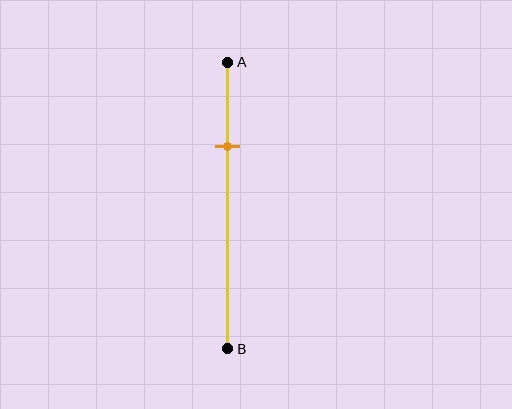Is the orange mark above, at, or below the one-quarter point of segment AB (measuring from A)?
The orange mark is below the one-quarter point of segment AB.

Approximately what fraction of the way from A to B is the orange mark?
The orange mark is approximately 30% of the way from A to B.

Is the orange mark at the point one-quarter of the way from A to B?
No, the mark is at about 30% from A, not at the 25% one-quarter point.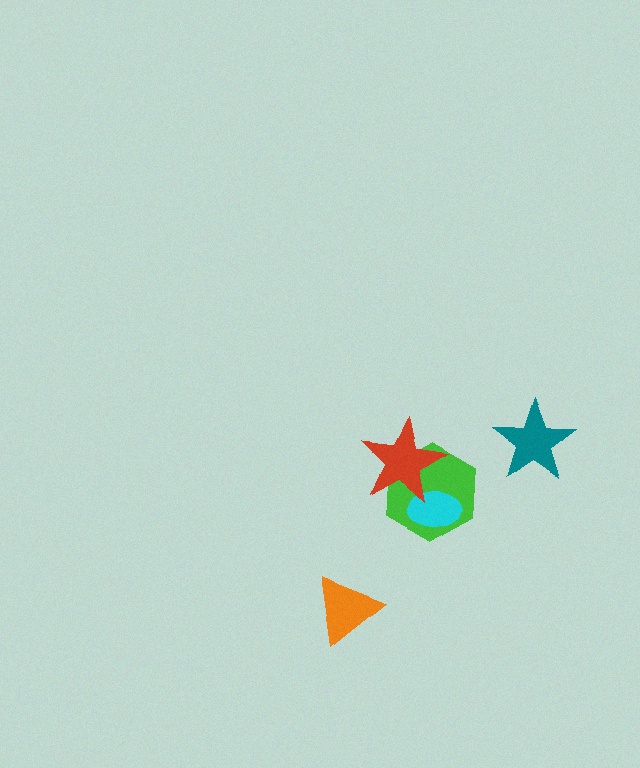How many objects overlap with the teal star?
0 objects overlap with the teal star.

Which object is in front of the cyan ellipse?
The red star is in front of the cyan ellipse.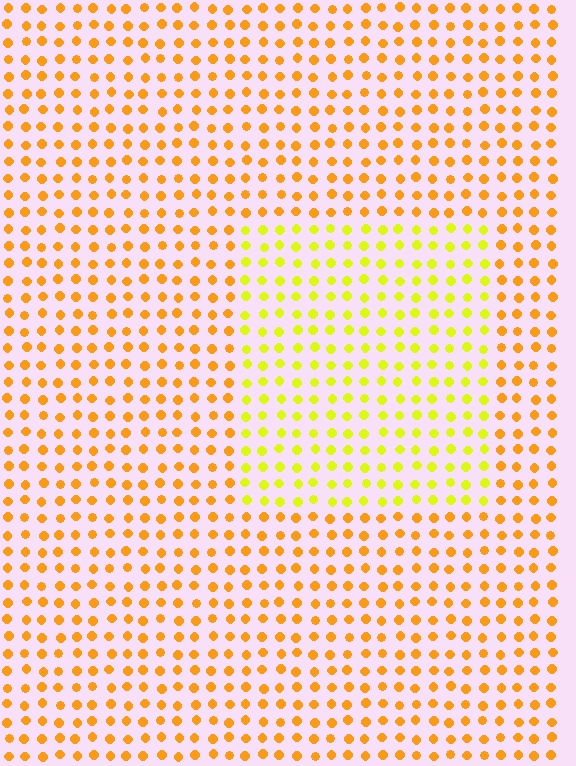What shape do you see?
I see a rectangle.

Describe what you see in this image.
The image is filled with small orange elements in a uniform arrangement. A rectangle-shaped region is visible where the elements are tinted to a slightly different hue, forming a subtle color boundary.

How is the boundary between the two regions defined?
The boundary is defined purely by a slight shift in hue (about 32 degrees). Spacing, size, and orientation are identical on both sides.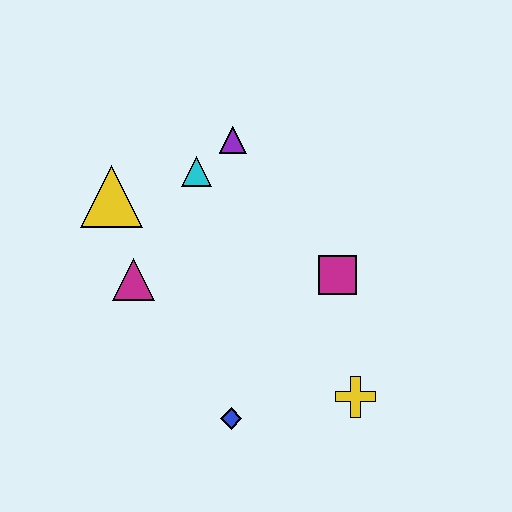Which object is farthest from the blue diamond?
The purple triangle is farthest from the blue diamond.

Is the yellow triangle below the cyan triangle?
Yes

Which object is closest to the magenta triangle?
The yellow triangle is closest to the magenta triangle.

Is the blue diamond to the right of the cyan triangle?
Yes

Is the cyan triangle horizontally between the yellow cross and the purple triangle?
No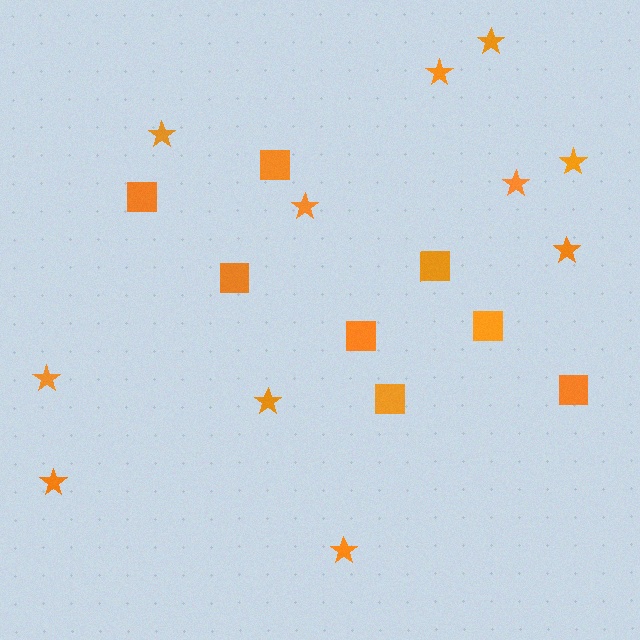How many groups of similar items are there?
There are 2 groups: one group of squares (8) and one group of stars (11).